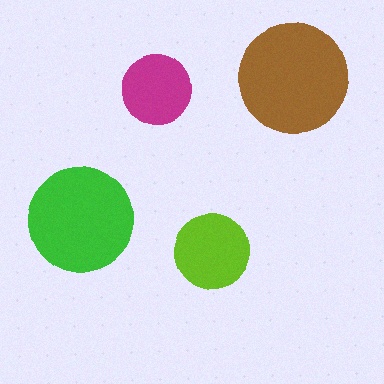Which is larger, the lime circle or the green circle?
The green one.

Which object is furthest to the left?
The green circle is leftmost.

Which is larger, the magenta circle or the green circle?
The green one.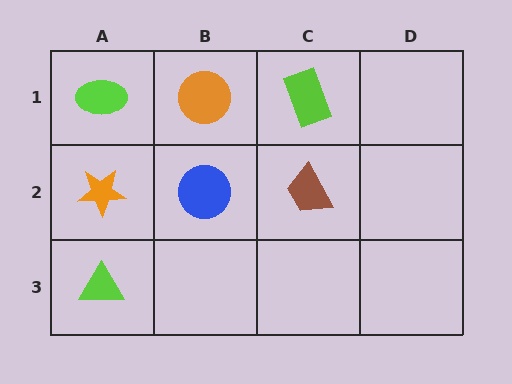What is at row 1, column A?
A lime ellipse.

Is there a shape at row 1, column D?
No, that cell is empty.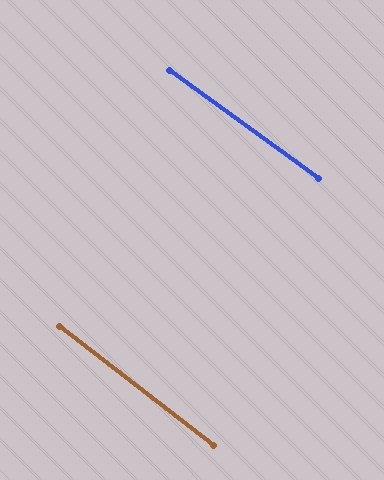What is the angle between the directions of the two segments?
Approximately 2 degrees.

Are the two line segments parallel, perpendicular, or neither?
Parallel — their directions differ by only 1.6°.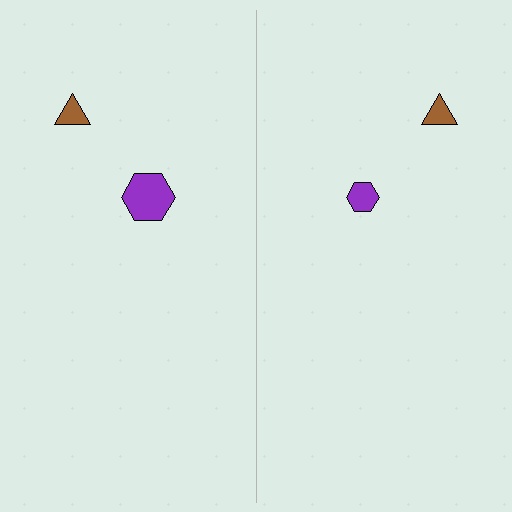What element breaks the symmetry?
The purple hexagon on the right side has a different size than its mirror counterpart.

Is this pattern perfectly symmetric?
No, the pattern is not perfectly symmetric. The purple hexagon on the right side has a different size than its mirror counterpart.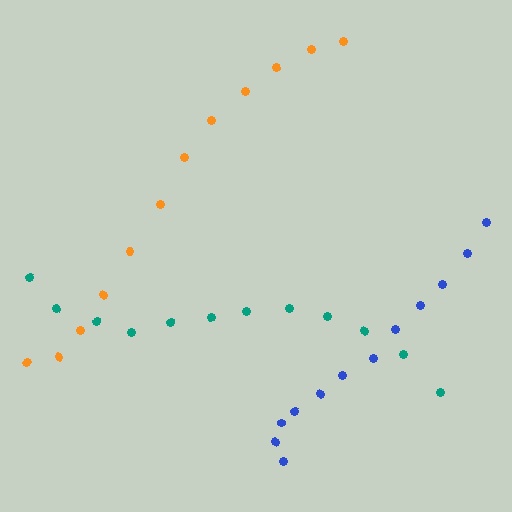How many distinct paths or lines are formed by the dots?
There are 3 distinct paths.